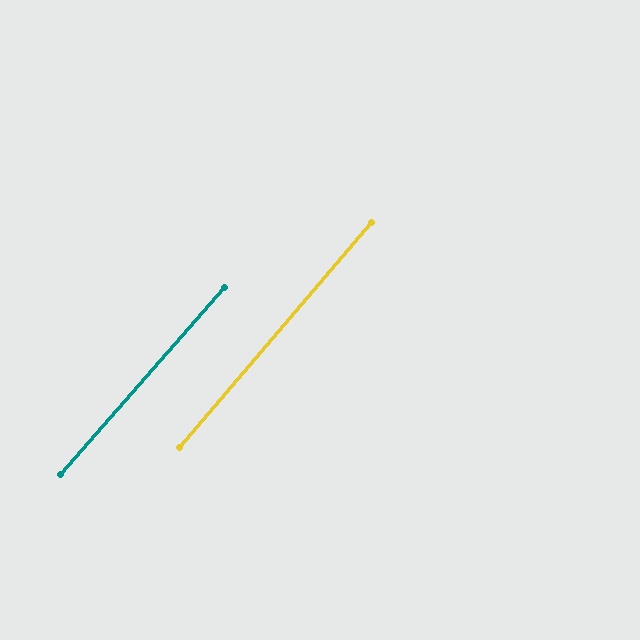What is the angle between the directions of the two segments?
Approximately 1 degree.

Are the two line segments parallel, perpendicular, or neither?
Parallel — their directions differ by only 0.7°.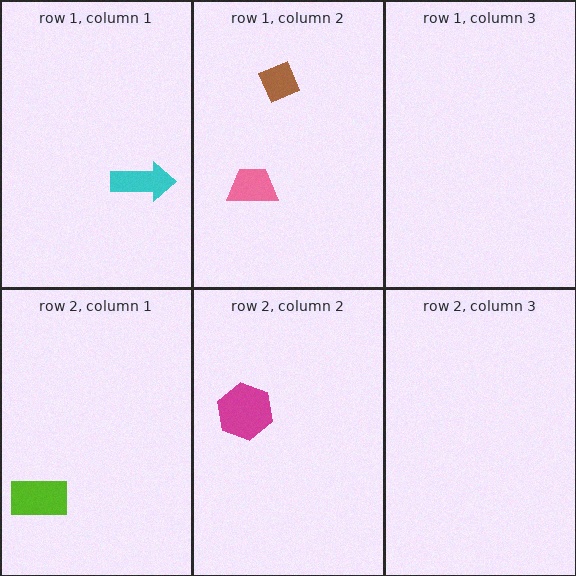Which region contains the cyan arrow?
The row 1, column 1 region.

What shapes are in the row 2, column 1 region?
The lime rectangle.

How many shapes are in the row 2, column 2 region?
1.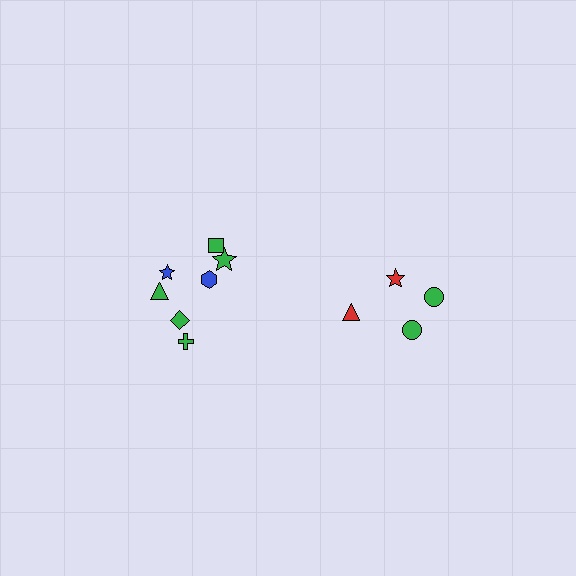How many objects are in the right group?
There are 4 objects.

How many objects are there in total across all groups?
There are 11 objects.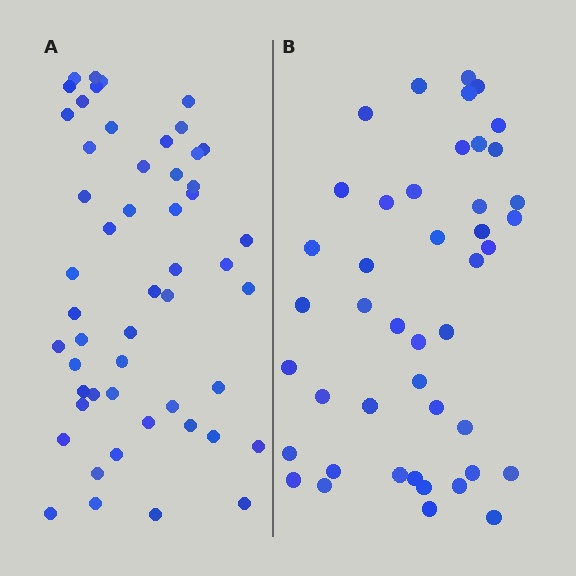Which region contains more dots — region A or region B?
Region A (the left region) has more dots.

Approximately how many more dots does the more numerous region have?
Region A has roughly 8 or so more dots than region B.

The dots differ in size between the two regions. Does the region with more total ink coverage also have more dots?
No. Region B has more total ink coverage because its dots are larger, but region A actually contains more individual dots. Total area can be misleading — the number of items is what matters here.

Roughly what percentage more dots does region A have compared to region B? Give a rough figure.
About 20% more.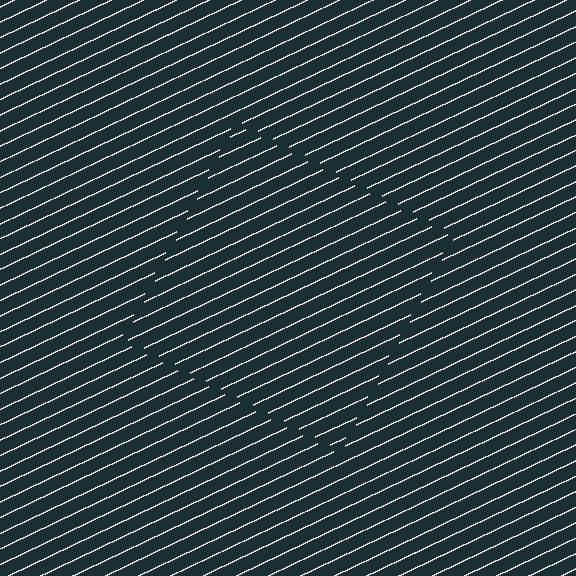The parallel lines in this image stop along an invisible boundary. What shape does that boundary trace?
An illusory square. The interior of the shape contains the same grating, shifted by half a period — the contour is defined by the phase discontinuity where line-ends from the inner and outer gratings abut.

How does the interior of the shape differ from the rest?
The interior of the shape contains the same grating, shifted by half a period — the contour is defined by the phase discontinuity where line-ends from the inner and outer gratings abut.